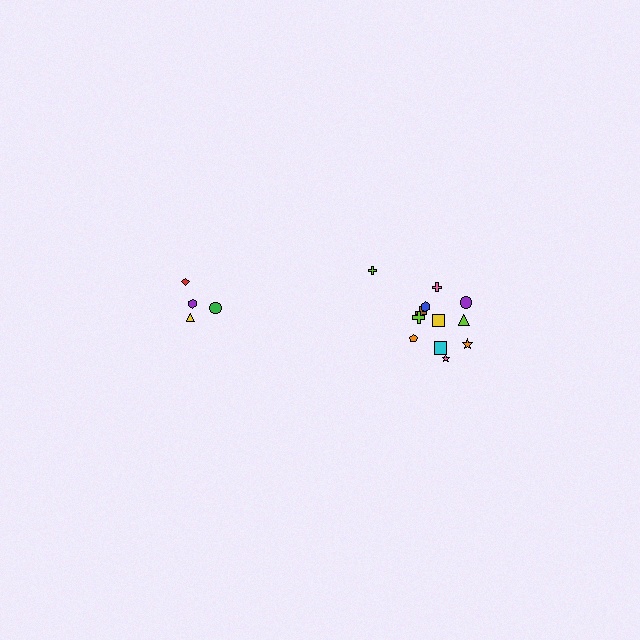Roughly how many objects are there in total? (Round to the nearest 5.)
Roughly 15 objects in total.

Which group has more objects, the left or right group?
The right group.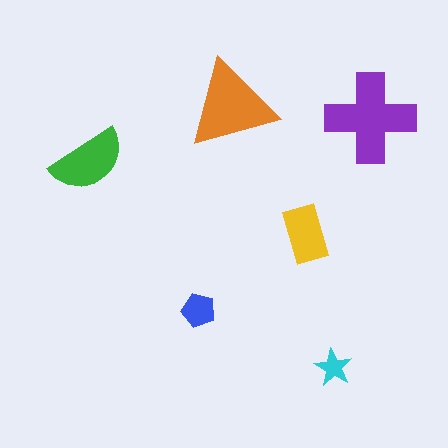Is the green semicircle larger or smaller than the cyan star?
Larger.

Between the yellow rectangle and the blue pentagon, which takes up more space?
The yellow rectangle.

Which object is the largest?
The purple cross.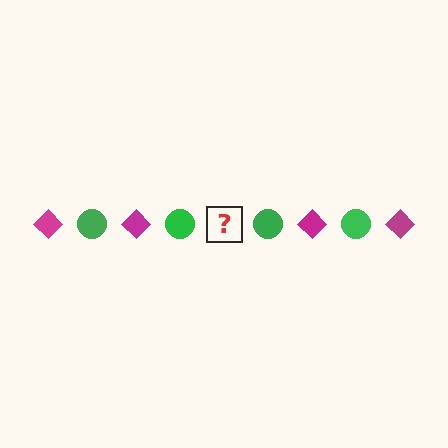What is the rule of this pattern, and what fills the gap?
The rule is that the pattern alternates between magenta diamond and green circle. The gap should be filled with a magenta diamond.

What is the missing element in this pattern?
The missing element is a magenta diamond.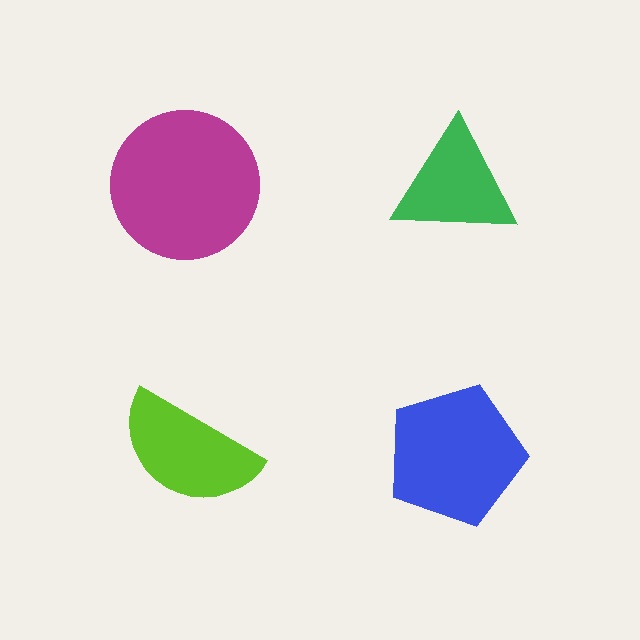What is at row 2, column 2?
A blue pentagon.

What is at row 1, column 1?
A magenta circle.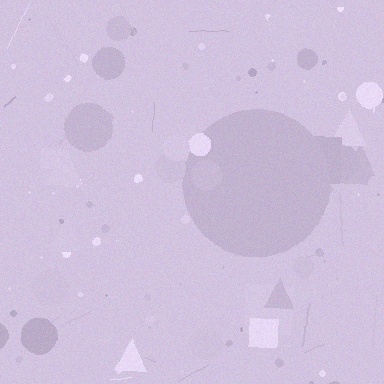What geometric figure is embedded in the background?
A circle is embedded in the background.